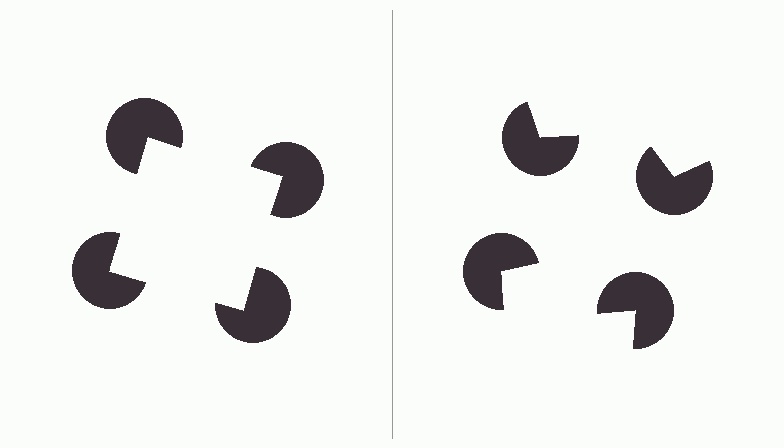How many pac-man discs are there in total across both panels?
8 — 4 on each side.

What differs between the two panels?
The pac-man discs are positioned identically on both sides; only the wedge orientations differ. On the left they align to a square; on the right they are misaligned.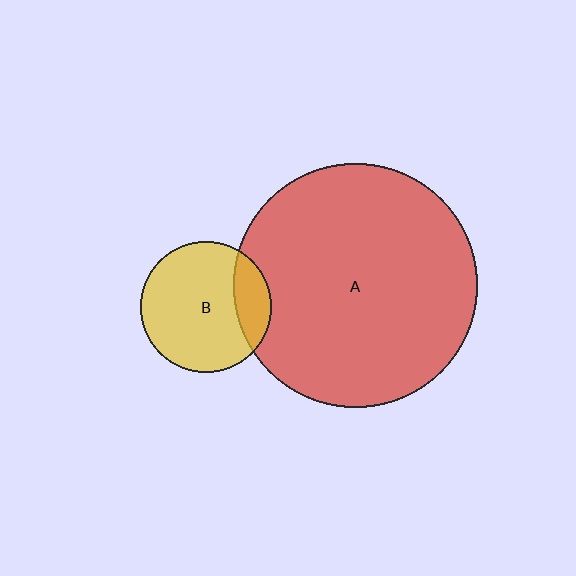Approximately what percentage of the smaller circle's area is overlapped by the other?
Approximately 20%.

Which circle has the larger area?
Circle A (red).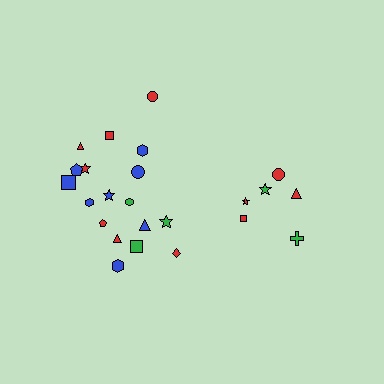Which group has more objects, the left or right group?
The left group.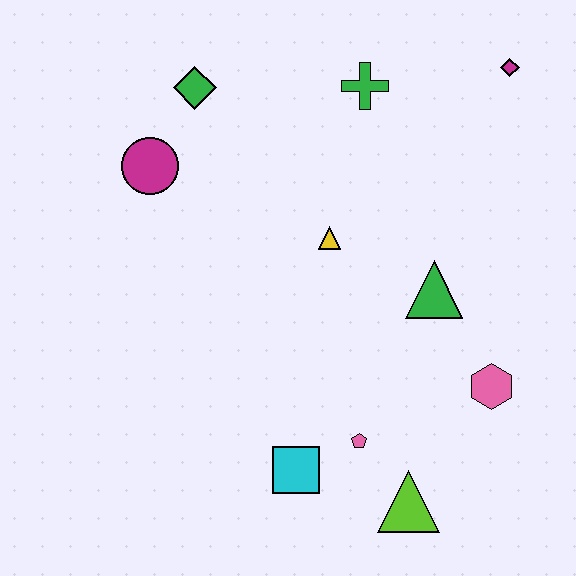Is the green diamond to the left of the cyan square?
Yes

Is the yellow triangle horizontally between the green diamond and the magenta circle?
No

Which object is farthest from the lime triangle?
The green diamond is farthest from the lime triangle.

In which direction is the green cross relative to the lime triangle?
The green cross is above the lime triangle.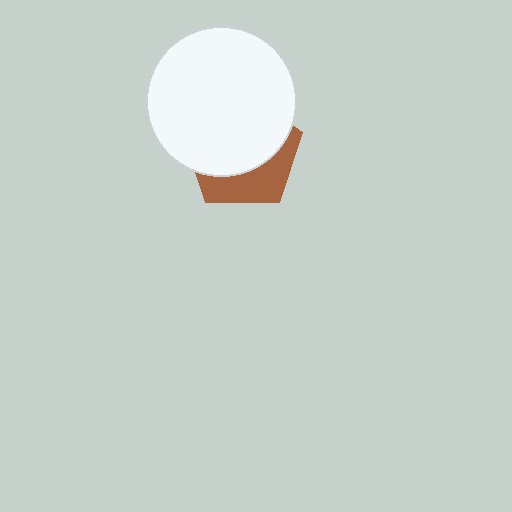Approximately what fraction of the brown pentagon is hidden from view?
Roughly 65% of the brown pentagon is hidden behind the white circle.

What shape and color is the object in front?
The object in front is a white circle.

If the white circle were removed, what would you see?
You would see the complete brown pentagon.